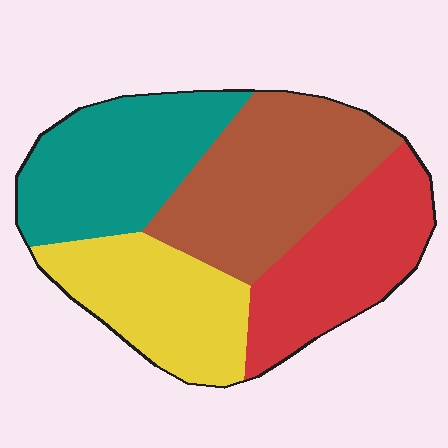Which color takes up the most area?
Brown, at roughly 30%.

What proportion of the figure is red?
Red takes up between a sixth and a third of the figure.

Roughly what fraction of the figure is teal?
Teal takes up between a quarter and a half of the figure.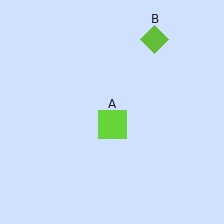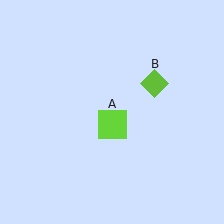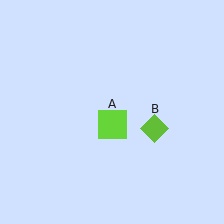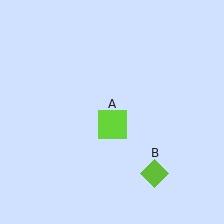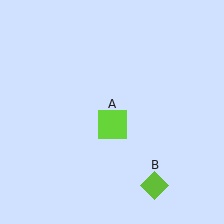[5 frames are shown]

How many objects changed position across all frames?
1 object changed position: lime diamond (object B).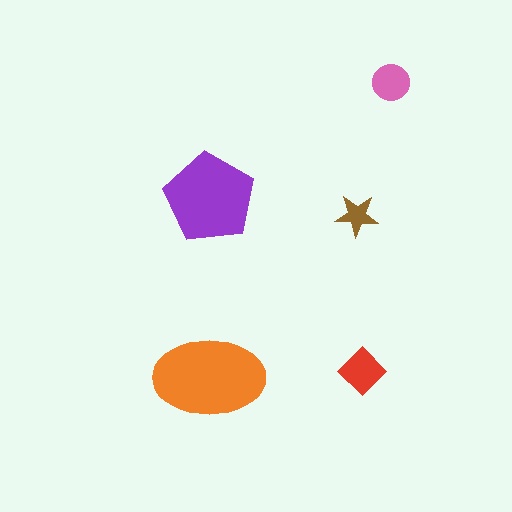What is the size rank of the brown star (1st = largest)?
5th.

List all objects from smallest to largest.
The brown star, the pink circle, the red diamond, the purple pentagon, the orange ellipse.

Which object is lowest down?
The orange ellipse is bottommost.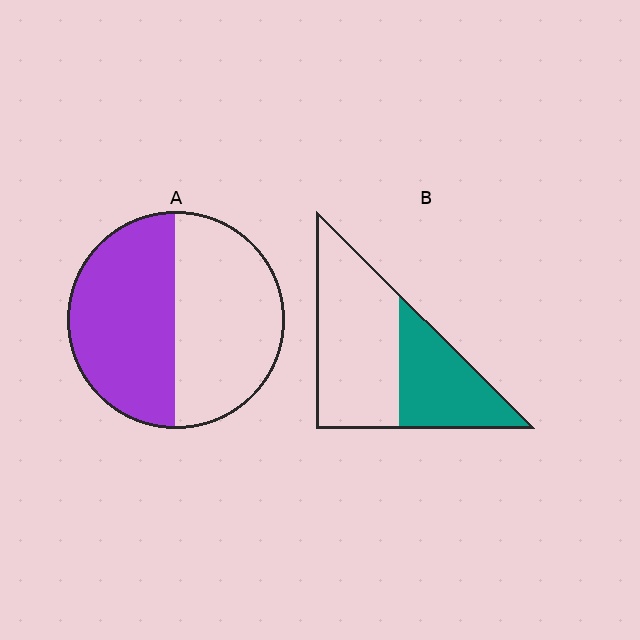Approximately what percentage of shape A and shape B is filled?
A is approximately 50% and B is approximately 40%.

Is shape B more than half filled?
No.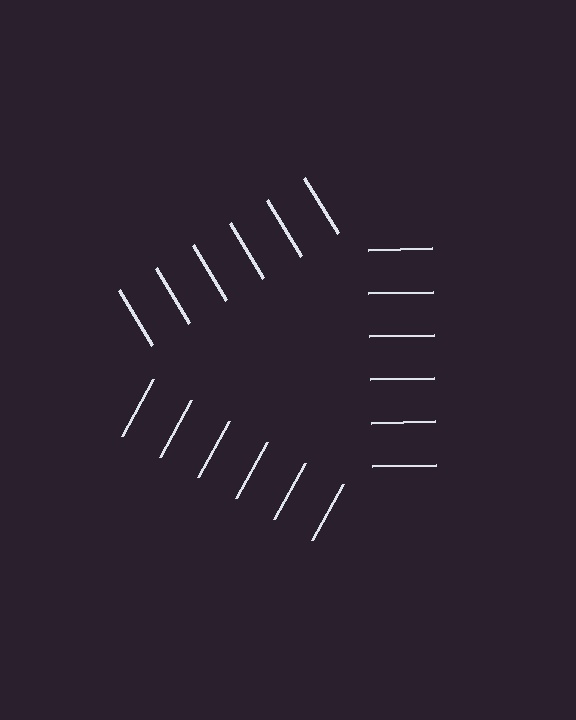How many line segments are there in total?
18 — 6 along each of the 3 edges.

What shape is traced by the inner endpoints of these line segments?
An illusory triangle — the line segments terminate on its edges but no continuous stroke is drawn.